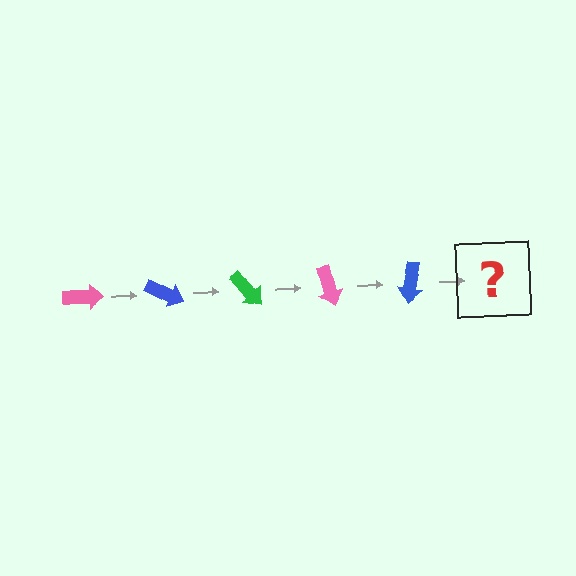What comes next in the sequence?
The next element should be a green arrow, rotated 125 degrees from the start.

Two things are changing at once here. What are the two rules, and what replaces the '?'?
The two rules are that it rotates 25 degrees each step and the color cycles through pink, blue, and green. The '?' should be a green arrow, rotated 125 degrees from the start.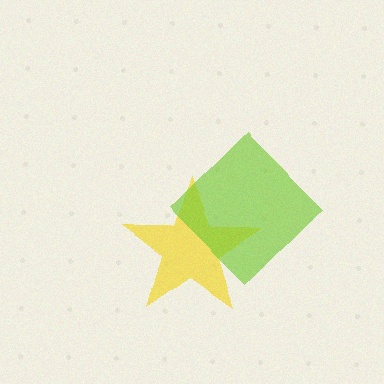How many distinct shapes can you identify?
There are 2 distinct shapes: a yellow star, a lime diamond.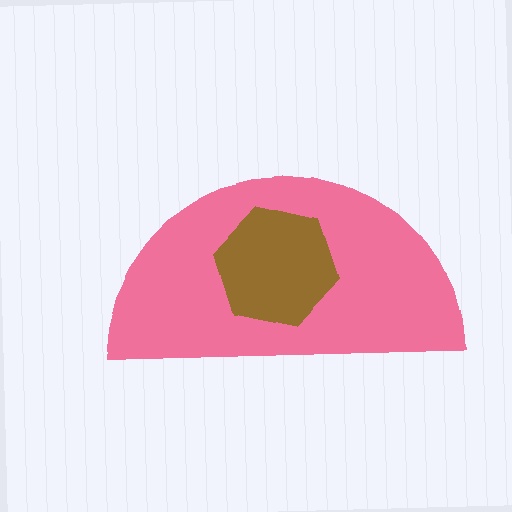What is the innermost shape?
The brown hexagon.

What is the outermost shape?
The pink semicircle.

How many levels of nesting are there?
2.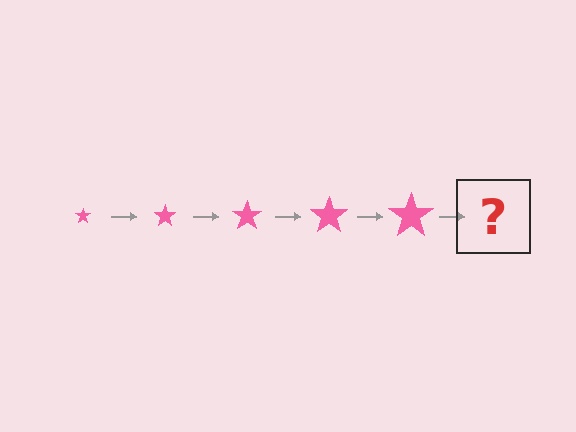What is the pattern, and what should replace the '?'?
The pattern is that the star gets progressively larger each step. The '?' should be a pink star, larger than the previous one.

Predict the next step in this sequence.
The next step is a pink star, larger than the previous one.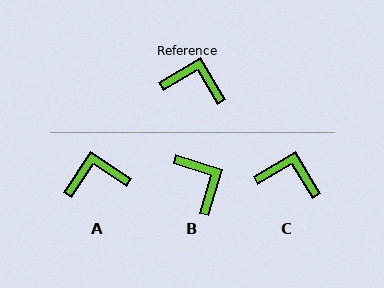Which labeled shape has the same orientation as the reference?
C.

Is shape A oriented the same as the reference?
No, it is off by about 25 degrees.